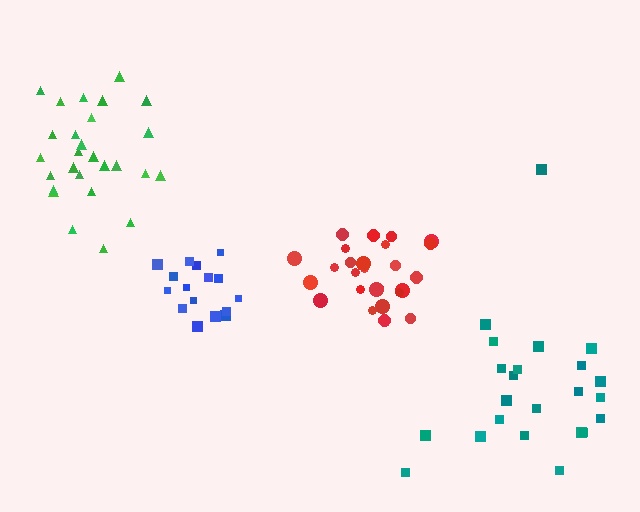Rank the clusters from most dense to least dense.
red, blue, green, teal.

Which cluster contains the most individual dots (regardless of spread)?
Red (27).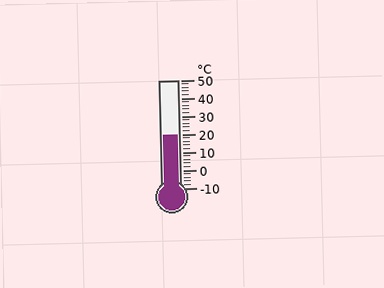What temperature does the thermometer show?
The thermometer shows approximately 20°C.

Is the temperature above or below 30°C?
The temperature is below 30°C.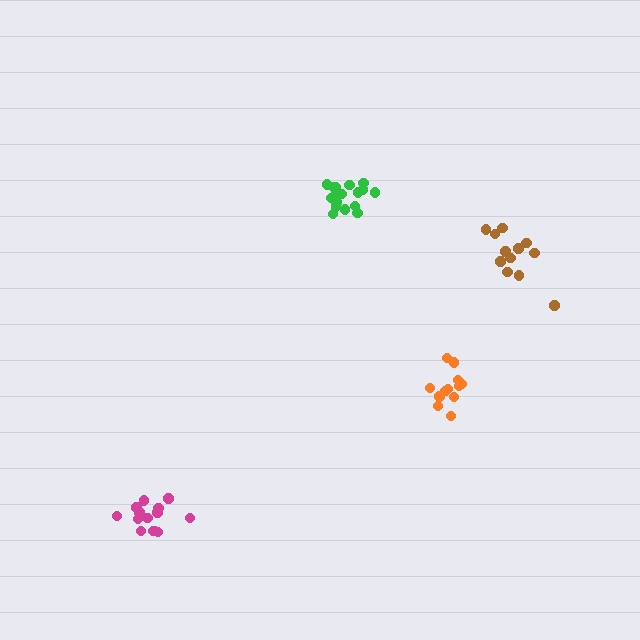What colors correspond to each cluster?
The clusters are colored: orange, brown, magenta, green.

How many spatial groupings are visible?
There are 4 spatial groupings.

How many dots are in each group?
Group 1: 12 dots, Group 2: 12 dots, Group 3: 14 dots, Group 4: 17 dots (55 total).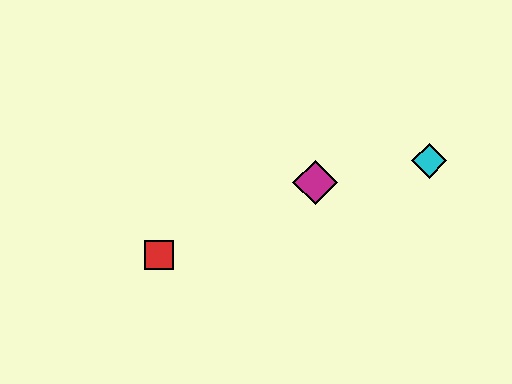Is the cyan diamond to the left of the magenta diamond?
No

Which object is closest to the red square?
The magenta diamond is closest to the red square.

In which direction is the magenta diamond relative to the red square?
The magenta diamond is to the right of the red square.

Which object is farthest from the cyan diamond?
The red square is farthest from the cyan diamond.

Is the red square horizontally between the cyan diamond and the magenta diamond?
No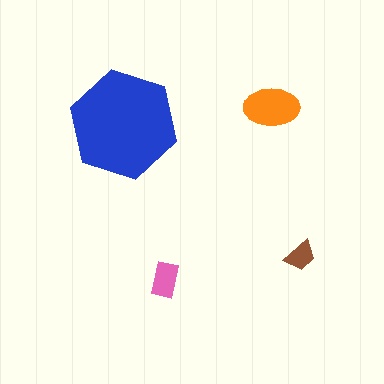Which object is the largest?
The blue hexagon.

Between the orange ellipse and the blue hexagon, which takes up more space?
The blue hexagon.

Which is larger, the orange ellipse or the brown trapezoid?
The orange ellipse.